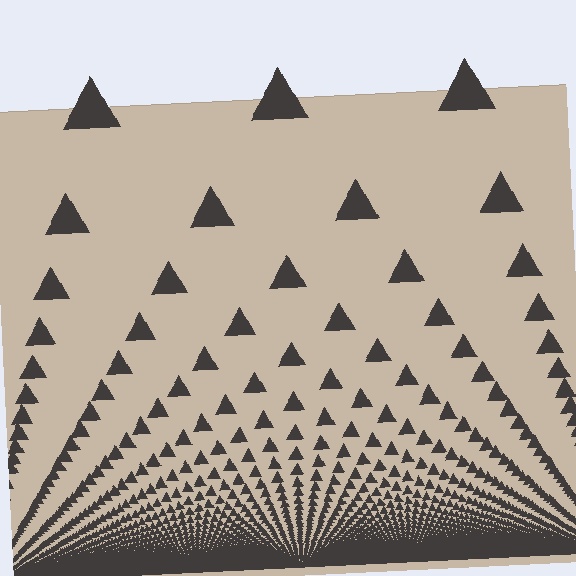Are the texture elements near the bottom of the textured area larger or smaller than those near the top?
Smaller. The gradient is inverted — elements near the bottom are smaller and denser.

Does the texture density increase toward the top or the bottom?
Density increases toward the bottom.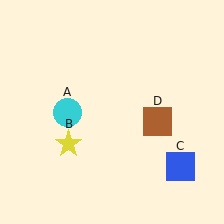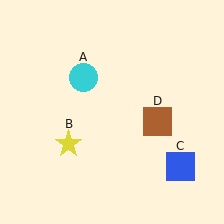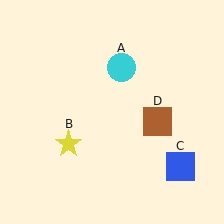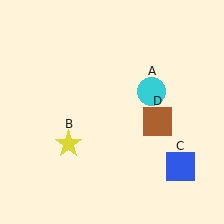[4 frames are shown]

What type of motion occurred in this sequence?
The cyan circle (object A) rotated clockwise around the center of the scene.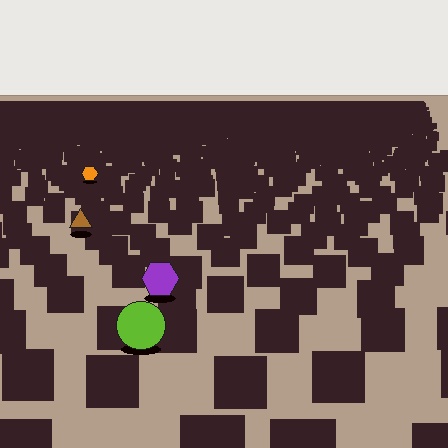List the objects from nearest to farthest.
From nearest to farthest: the lime circle, the purple hexagon, the brown triangle, the orange hexagon.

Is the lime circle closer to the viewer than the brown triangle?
Yes. The lime circle is closer — you can tell from the texture gradient: the ground texture is coarser near it.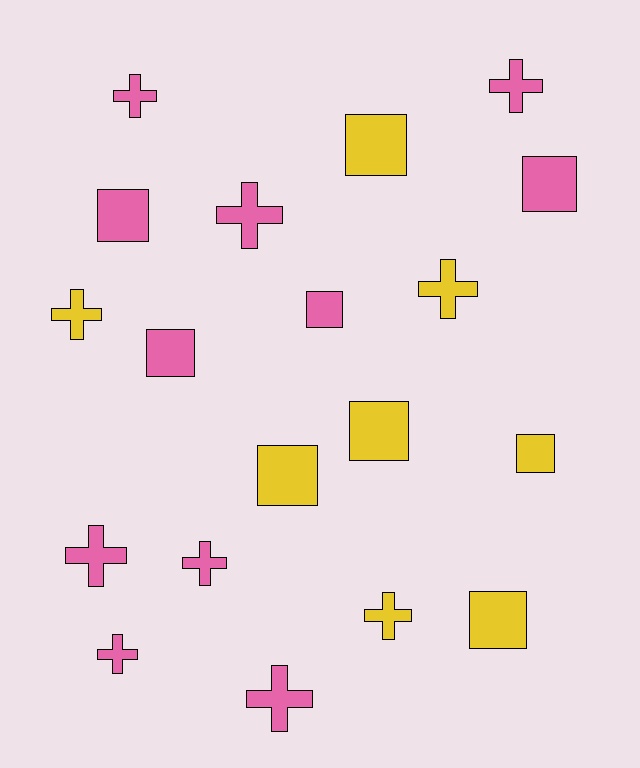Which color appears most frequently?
Pink, with 11 objects.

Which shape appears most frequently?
Cross, with 10 objects.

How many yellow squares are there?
There are 5 yellow squares.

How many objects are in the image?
There are 19 objects.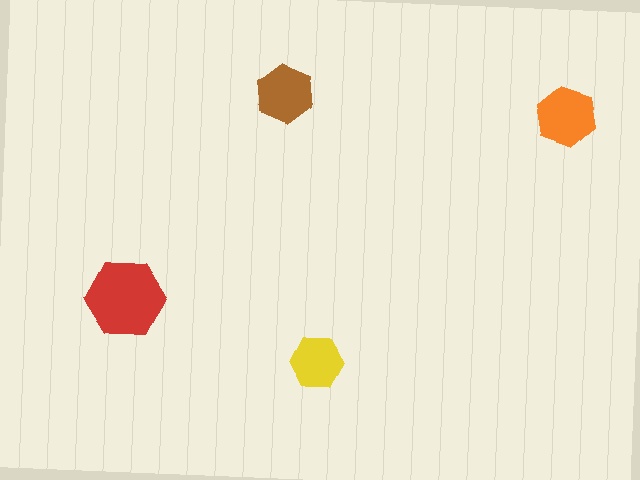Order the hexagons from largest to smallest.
the red one, the orange one, the brown one, the yellow one.